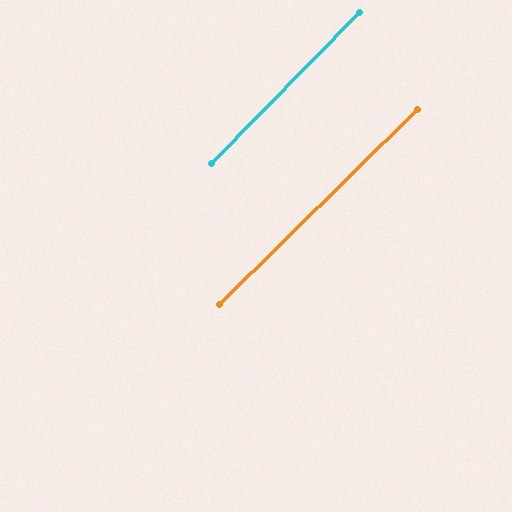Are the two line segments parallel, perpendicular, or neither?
Parallel — their directions differ by only 1.1°.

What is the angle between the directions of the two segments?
Approximately 1 degree.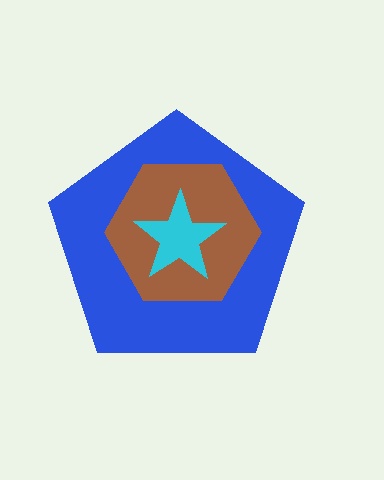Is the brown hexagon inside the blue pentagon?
Yes.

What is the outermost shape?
The blue pentagon.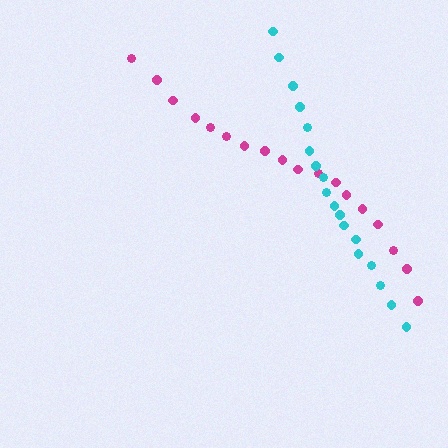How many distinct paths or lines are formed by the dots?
There are 2 distinct paths.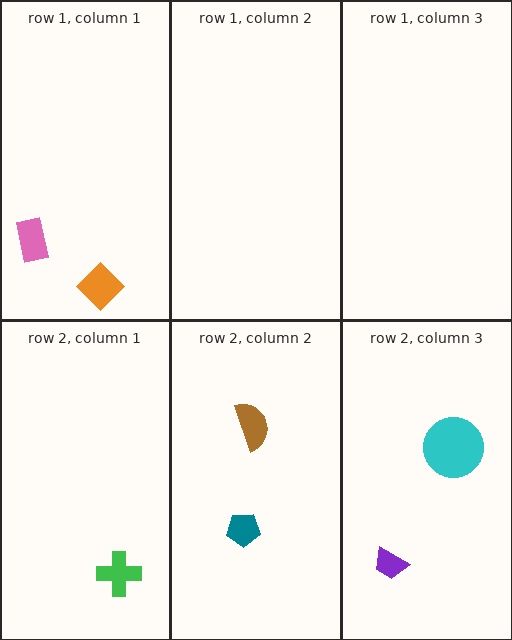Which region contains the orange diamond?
The row 1, column 1 region.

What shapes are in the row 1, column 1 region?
The pink rectangle, the orange diamond.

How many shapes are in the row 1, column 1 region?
2.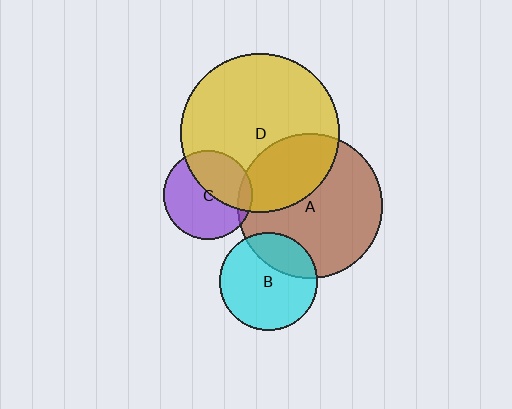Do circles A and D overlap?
Yes.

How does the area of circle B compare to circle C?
Approximately 1.2 times.